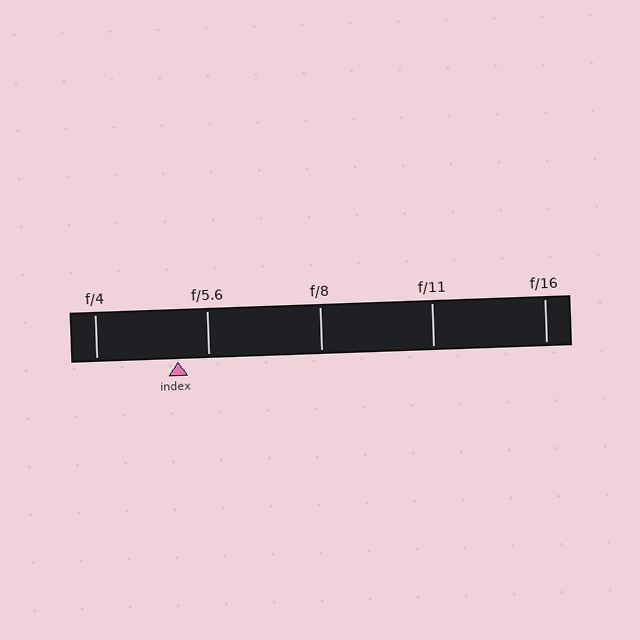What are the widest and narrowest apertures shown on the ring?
The widest aperture shown is f/4 and the narrowest is f/16.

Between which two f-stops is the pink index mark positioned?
The index mark is between f/4 and f/5.6.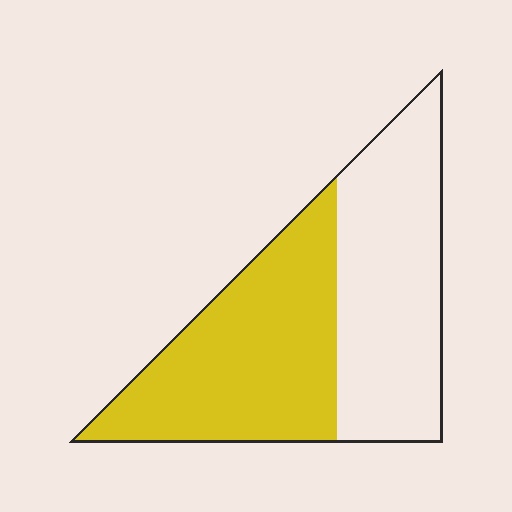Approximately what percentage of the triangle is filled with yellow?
Approximately 50%.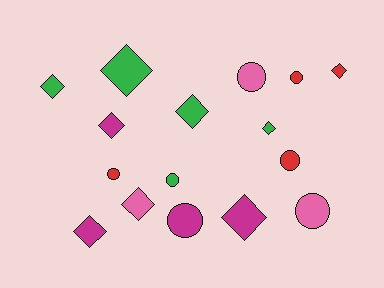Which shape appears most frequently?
Diamond, with 9 objects.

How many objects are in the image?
There are 16 objects.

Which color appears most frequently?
Green, with 5 objects.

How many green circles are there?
There is 1 green circle.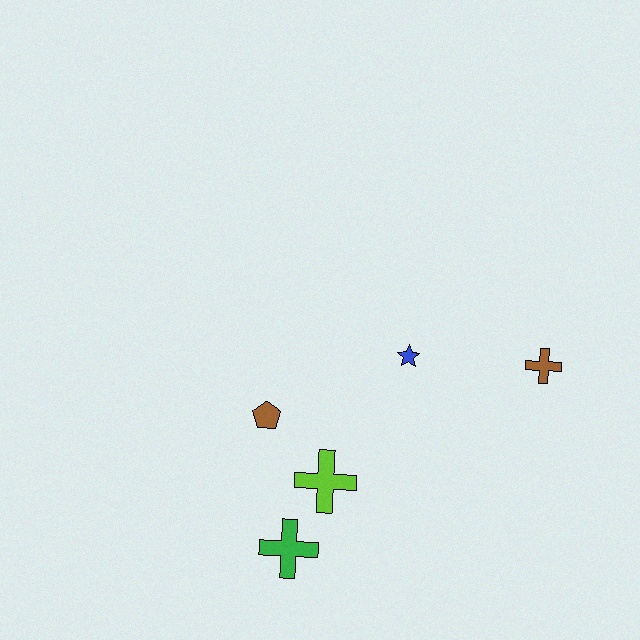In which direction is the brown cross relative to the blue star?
The brown cross is to the right of the blue star.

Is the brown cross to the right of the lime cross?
Yes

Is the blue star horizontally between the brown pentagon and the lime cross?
No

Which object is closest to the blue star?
The brown cross is closest to the blue star.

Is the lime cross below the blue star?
Yes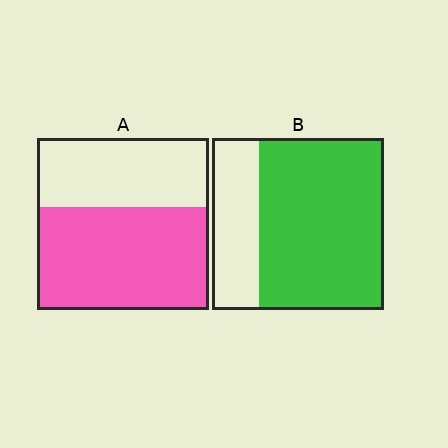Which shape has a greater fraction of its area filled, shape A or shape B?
Shape B.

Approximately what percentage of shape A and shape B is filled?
A is approximately 60% and B is approximately 75%.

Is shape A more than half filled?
Yes.